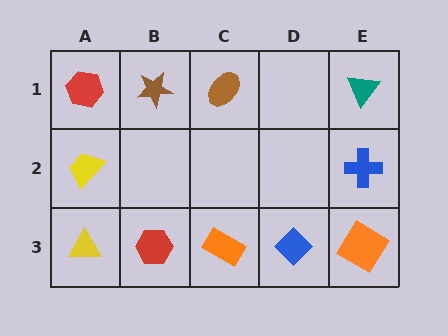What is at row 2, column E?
A blue cross.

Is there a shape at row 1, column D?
No, that cell is empty.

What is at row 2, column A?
A yellow trapezoid.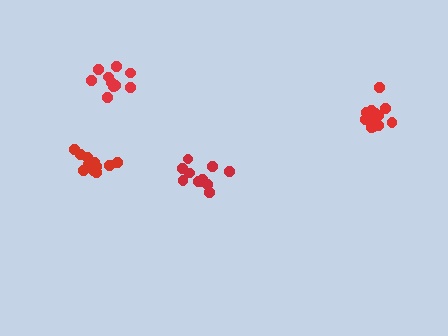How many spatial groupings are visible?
There are 4 spatial groupings.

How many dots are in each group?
Group 1: 13 dots, Group 2: 11 dots, Group 3: 11 dots, Group 4: 15 dots (50 total).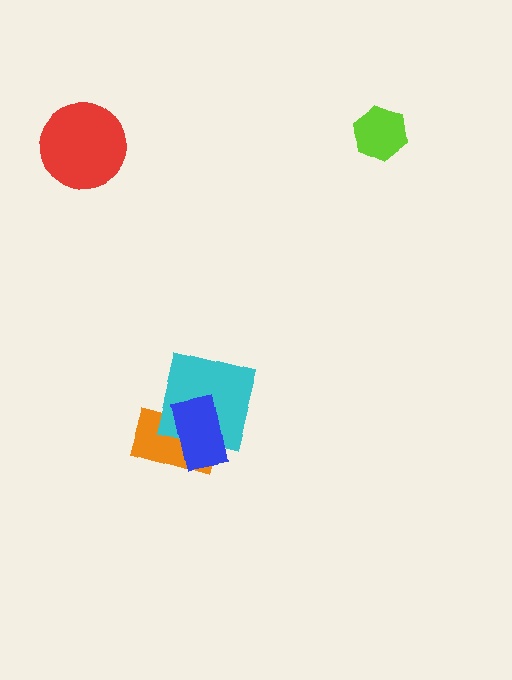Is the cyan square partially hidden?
Yes, it is partially covered by another shape.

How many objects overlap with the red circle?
0 objects overlap with the red circle.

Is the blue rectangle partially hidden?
No, no other shape covers it.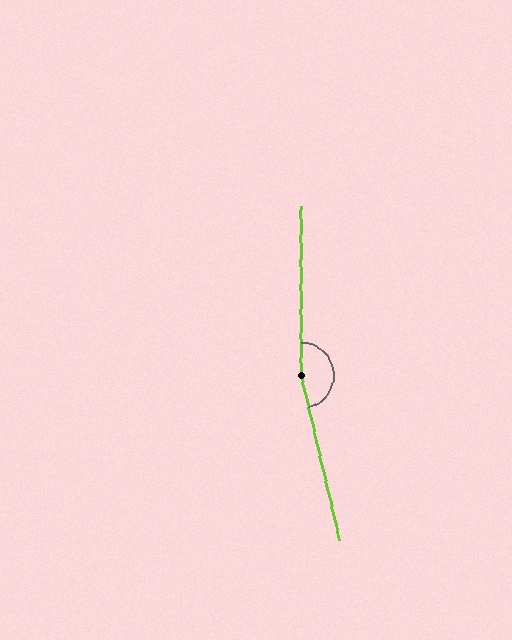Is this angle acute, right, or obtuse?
It is obtuse.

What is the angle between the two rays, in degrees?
Approximately 167 degrees.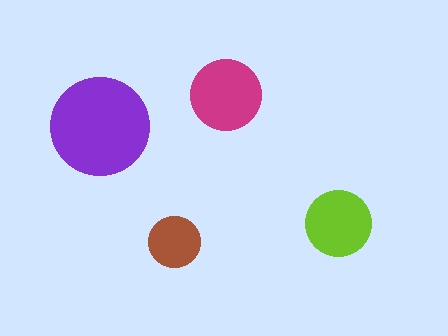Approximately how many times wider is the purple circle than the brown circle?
About 2 times wider.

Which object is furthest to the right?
The lime circle is rightmost.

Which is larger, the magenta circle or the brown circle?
The magenta one.